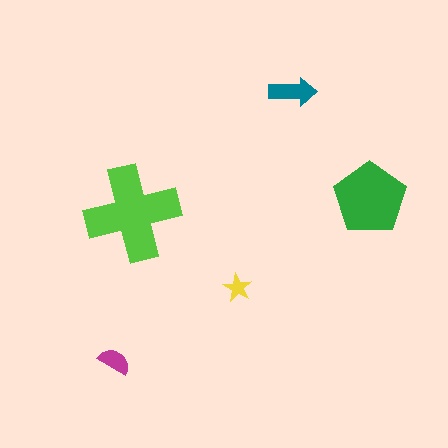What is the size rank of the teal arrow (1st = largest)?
3rd.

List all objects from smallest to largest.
The yellow star, the magenta semicircle, the teal arrow, the green pentagon, the lime cross.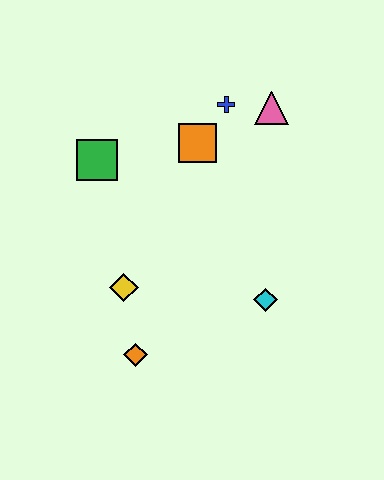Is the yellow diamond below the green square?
Yes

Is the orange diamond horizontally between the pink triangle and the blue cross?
No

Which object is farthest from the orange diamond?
The pink triangle is farthest from the orange diamond.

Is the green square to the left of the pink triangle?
Yes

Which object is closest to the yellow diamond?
The orange diamond is closest to the yellow diamond.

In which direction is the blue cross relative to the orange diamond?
The blue cross is above the orange diamond.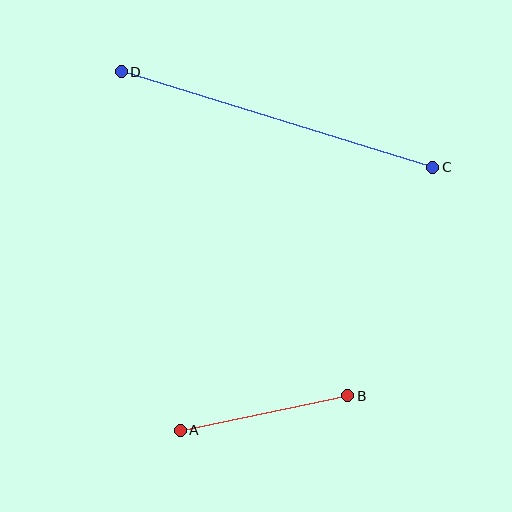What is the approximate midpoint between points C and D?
The midpoint is at approximately (277, 120) pixels.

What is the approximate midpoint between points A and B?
The midpoint is at approximately (264, 413) pixels.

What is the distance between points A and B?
The distance is approximately 171 pixels.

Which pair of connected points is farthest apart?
Points C and D are farthest apart.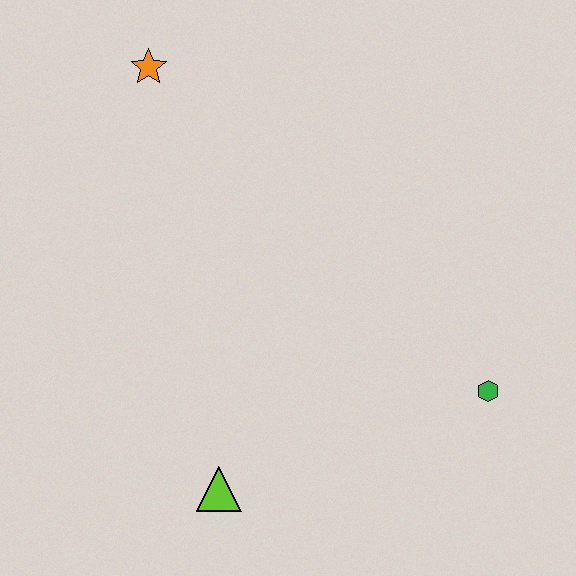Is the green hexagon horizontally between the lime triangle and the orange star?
No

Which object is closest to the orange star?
The lime triangle is closest to the orange star.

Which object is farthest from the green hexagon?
The orange star is farthest from the green hexagon.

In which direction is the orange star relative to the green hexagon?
The orange star is to the left of the green hexagon.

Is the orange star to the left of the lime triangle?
Yes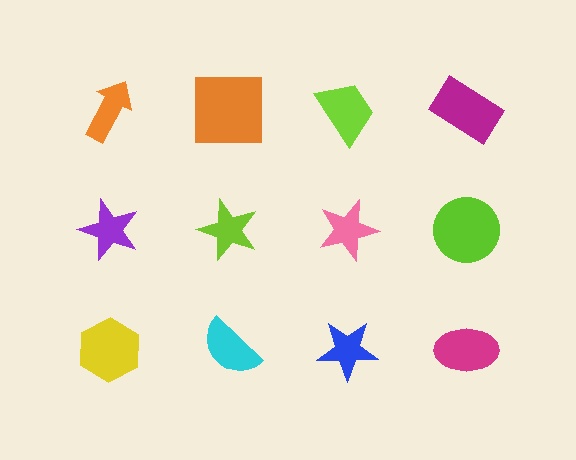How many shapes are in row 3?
4 shapes.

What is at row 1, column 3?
A lime trapezoid.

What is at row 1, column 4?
A magenta rectangle.